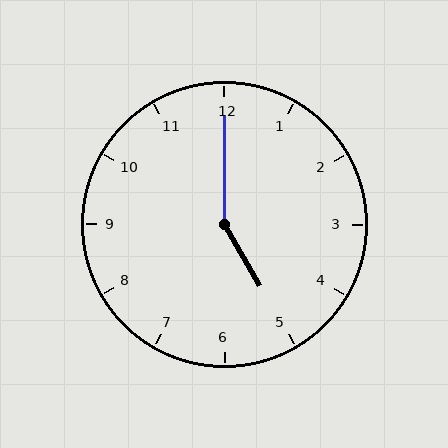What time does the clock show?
5:00.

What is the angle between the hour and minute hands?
Approximately 150 degrees.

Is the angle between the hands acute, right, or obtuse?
It is obtuse.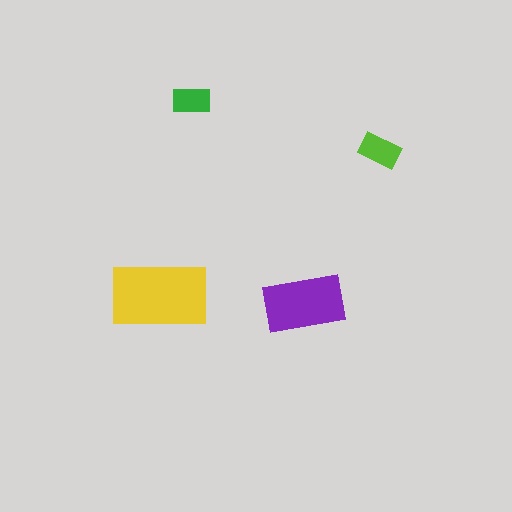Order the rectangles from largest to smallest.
the yellow one, the purple one, the lime one, the green one.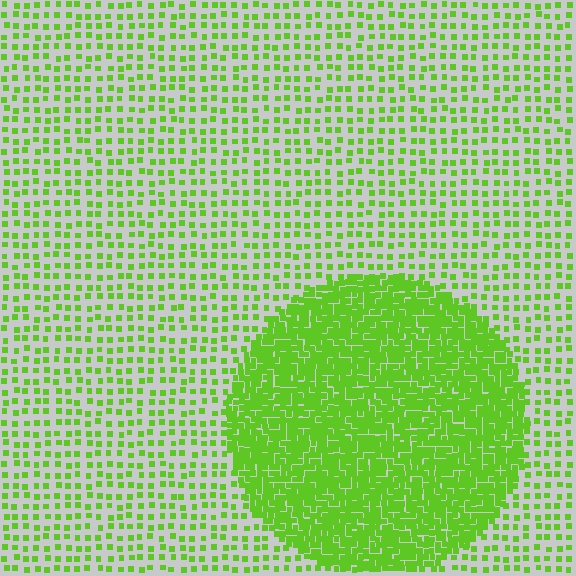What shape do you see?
I see a circle.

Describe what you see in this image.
The image contains small lime elements arranged at two different densities. A circle-shaped region is visible where the elements are more densely packed than the surrounding area.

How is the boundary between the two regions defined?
The boundary is defined by a change in element density (approximately 3.1x ratio). All elements are the same color, size, and shape.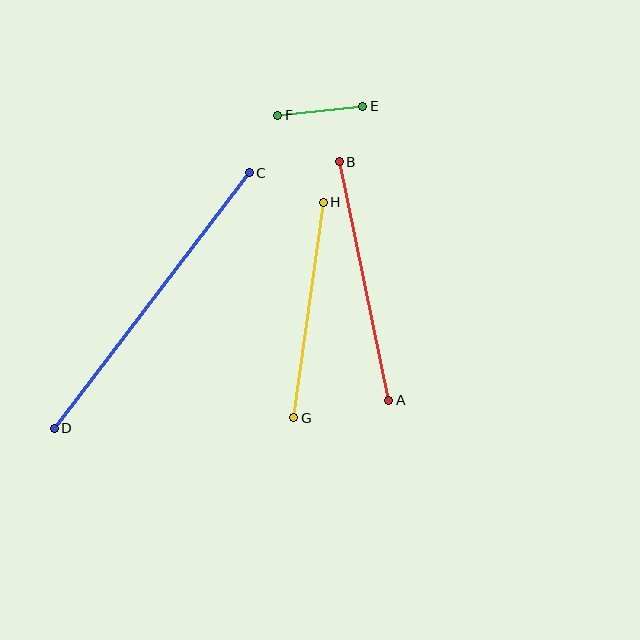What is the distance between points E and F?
The distance is approximately 85 pixels.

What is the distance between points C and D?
The distance is approximately 321 pixels.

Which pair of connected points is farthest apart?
Points C and D are farthest apart.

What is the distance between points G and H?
The distance is approximately 217 pixels.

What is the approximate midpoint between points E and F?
The midpoint is at approximately (320, 111) pixels.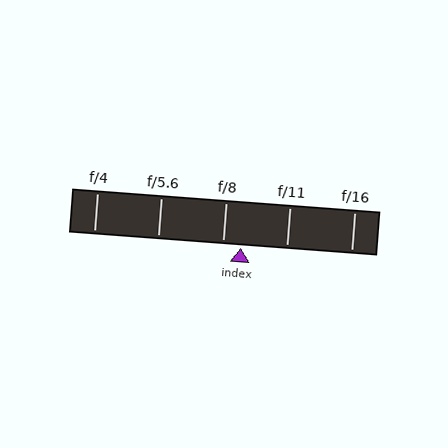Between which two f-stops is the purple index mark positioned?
The index mark is between f/8 and f/11.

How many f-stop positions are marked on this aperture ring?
There are 5 f-stop positions marked.